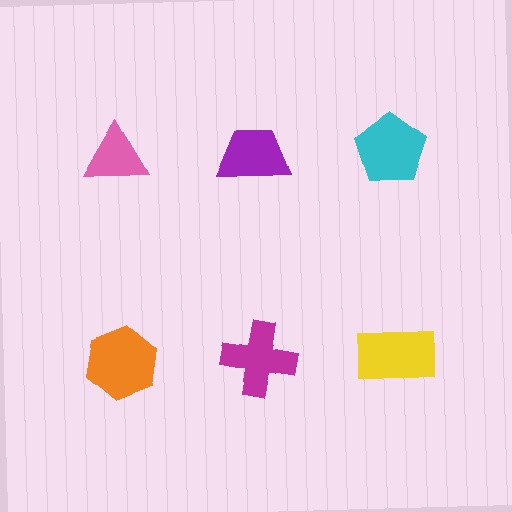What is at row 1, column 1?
A pink triangle.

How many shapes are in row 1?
3 shapes.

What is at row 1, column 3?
A cyan pentagon.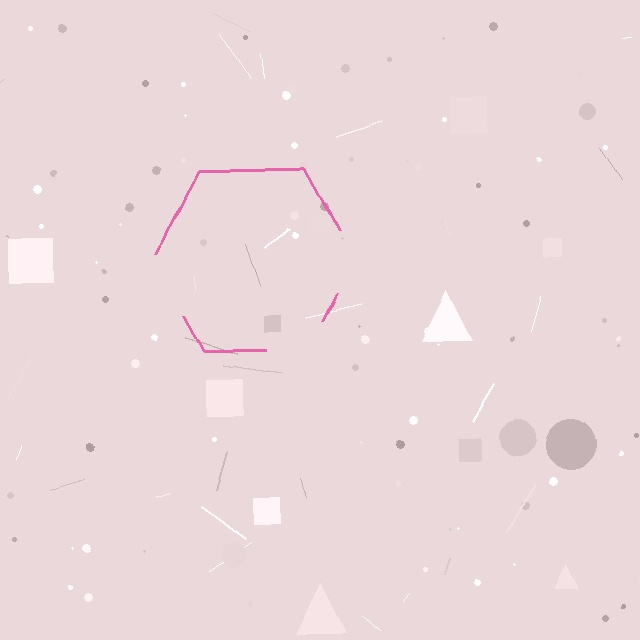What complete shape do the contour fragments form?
The contour fragments form a hexagon.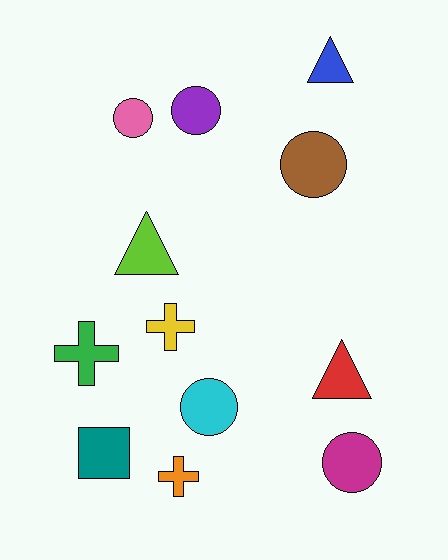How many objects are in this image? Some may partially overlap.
There are 12 objects.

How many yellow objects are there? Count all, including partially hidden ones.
There is 1 yellow object.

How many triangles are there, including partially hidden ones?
There are 3 triangles.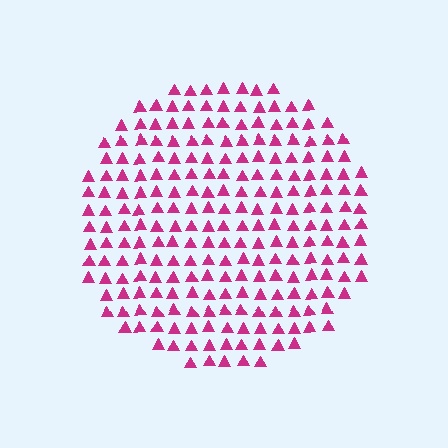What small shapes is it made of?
It is made of small triangles.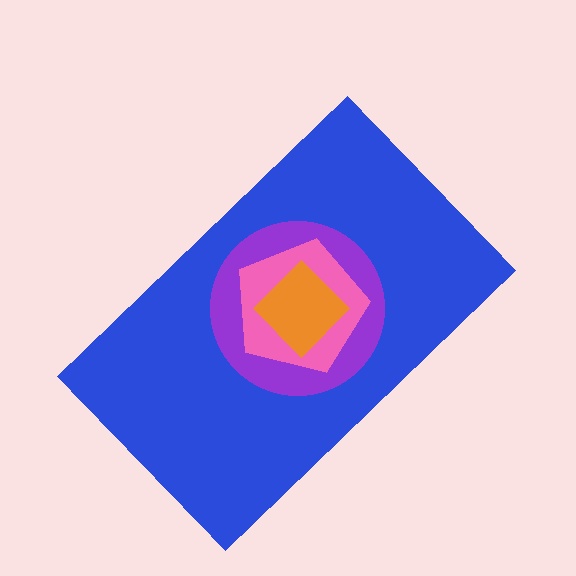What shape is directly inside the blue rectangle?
The purple circle.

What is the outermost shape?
The blue rectangle.